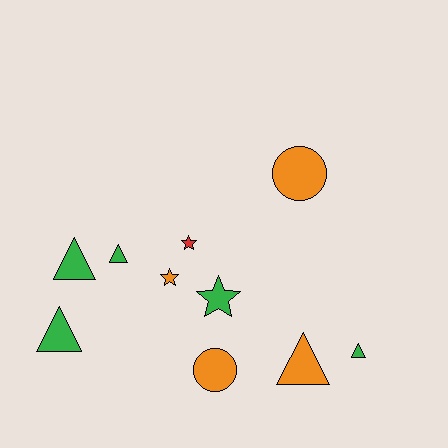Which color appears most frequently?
Green, with 5 objects.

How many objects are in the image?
There are 10 objects.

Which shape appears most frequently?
Triangle, with 5 objects.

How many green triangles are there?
There are 4 green triangles.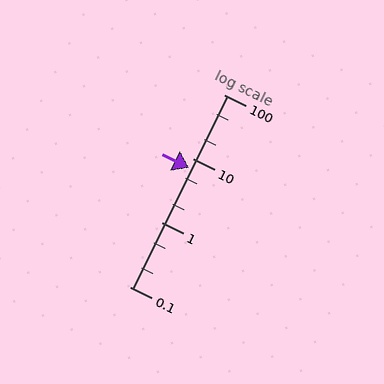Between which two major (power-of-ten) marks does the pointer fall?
The pointer is between 1 and 10.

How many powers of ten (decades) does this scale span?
The scale spans 3 decades, from 0.1 to 100.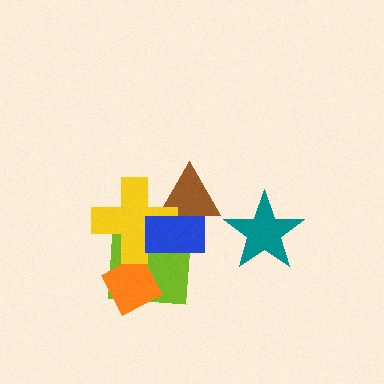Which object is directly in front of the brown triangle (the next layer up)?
The yellow cross is directly in front of the brown triangle.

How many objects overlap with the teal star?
0 objects overlap with the teal star.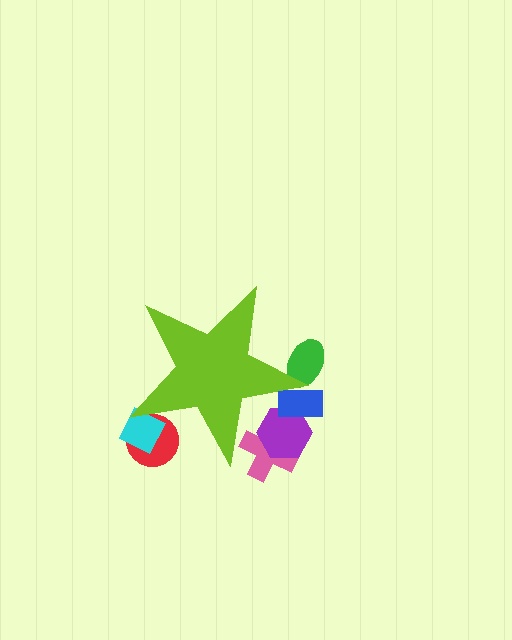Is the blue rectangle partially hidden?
Yes, the blue rectangle is partially hidden behind the lime star.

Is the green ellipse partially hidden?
Yes, the green ellipse is partially hidden behind the lime star.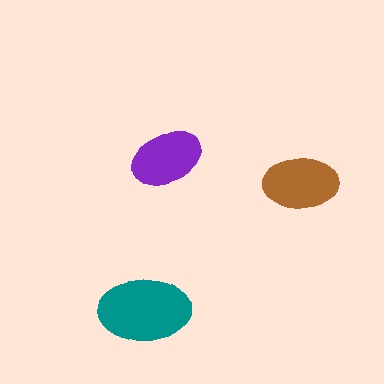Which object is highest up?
The purple ellipse is topmost.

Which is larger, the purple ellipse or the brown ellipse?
The brown one.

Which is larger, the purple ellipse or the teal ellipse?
The teal one.